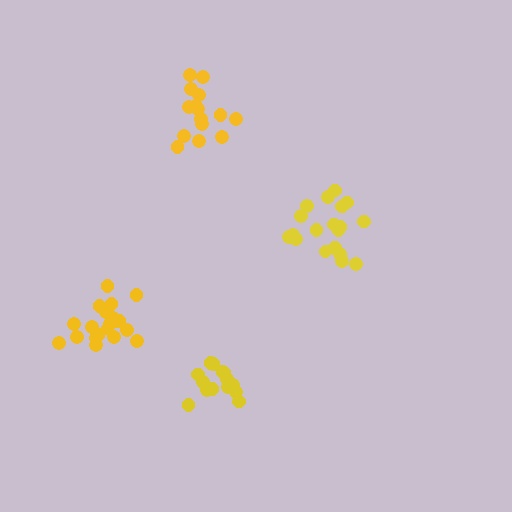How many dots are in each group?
Group 1: 19 dots, Group 2: 20 dots, Group 3: 15 dots, Group 4: 15 dots (69 total).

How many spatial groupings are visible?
There are 4 spatial groupings.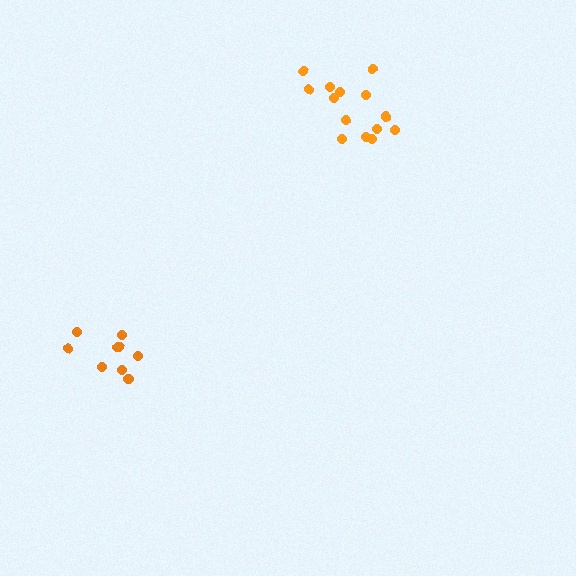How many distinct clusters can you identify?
There are 2 distinct clusters.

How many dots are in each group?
Group 1: 14 dots, Group 2: 9 dots (23 total).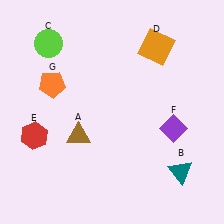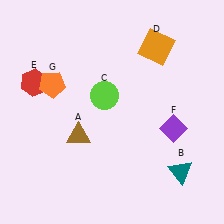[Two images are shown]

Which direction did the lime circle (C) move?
The lime circle (C) moved right.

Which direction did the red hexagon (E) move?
The red hexagon (E) moved up.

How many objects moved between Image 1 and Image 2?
2 objects moved between the two images.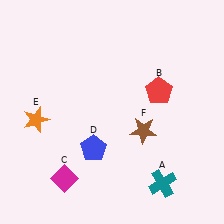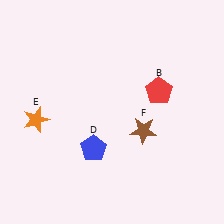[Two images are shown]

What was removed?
The teal cross (A), the magenta diamond (C) were removed in Image 2.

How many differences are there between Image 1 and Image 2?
There are 2 differences between the two images.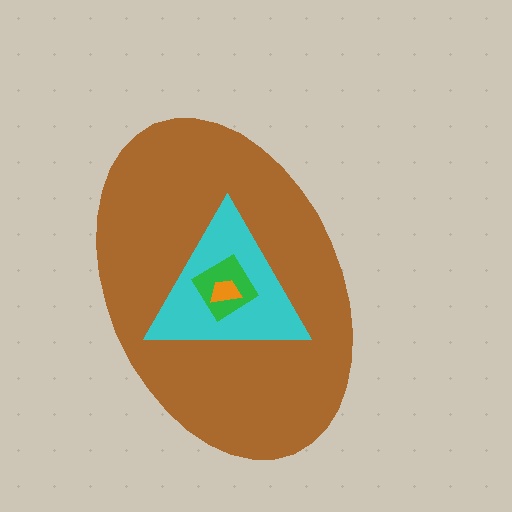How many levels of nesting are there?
4.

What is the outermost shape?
The brown ellipse.